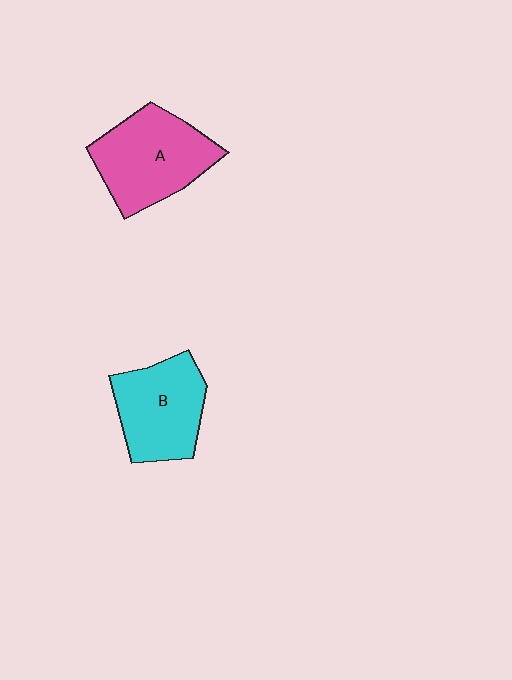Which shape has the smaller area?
Shape B (cyan).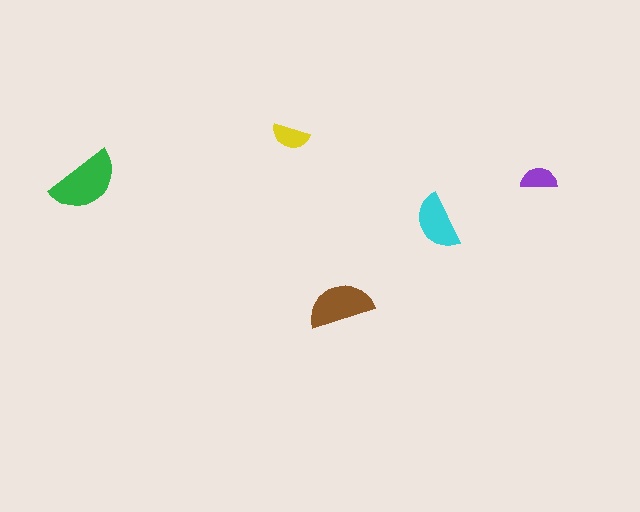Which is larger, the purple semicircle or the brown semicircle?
The brown one.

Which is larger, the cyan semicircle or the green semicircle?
The green one.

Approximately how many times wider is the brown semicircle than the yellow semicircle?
About 1.5 times wider.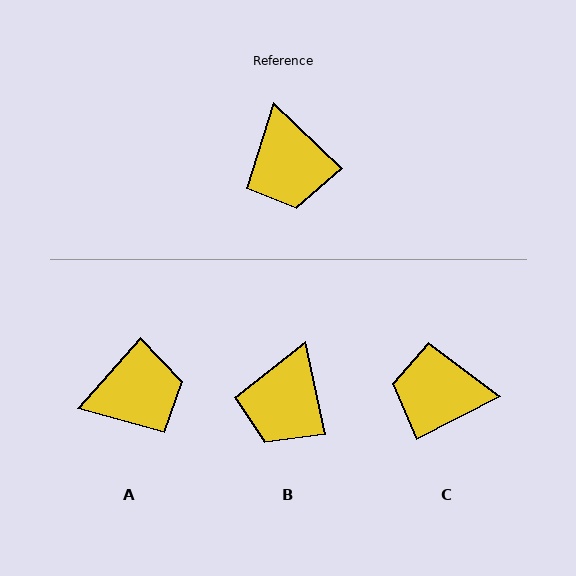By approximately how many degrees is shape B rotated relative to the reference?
Approximately 34 degrees clockwise.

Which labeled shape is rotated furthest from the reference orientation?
C, about 109 degrees away.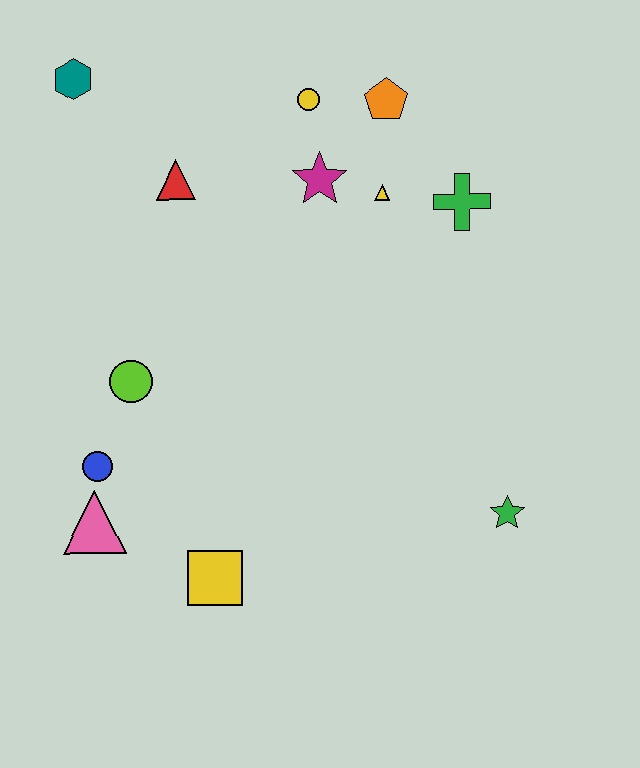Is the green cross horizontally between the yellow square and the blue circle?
No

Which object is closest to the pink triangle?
The blue circle is closest to the pink triangle.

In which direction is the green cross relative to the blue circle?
The green cross is to the right of the blue circle.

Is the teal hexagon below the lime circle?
No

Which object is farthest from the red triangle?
The green star is farthest from the red triangle.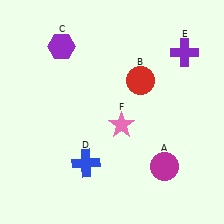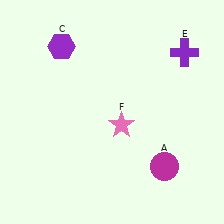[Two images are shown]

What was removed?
The blue cross (D), the red circle (B) were removed in Image 2.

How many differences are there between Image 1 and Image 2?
There are 2 differences between the two images.